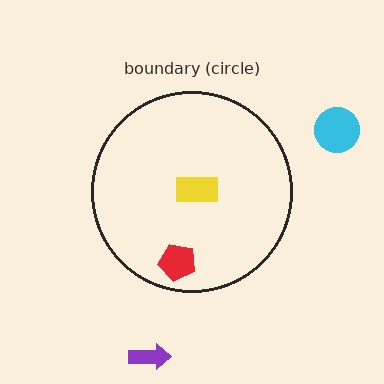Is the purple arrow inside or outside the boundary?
Outside.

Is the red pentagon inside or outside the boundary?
Inside.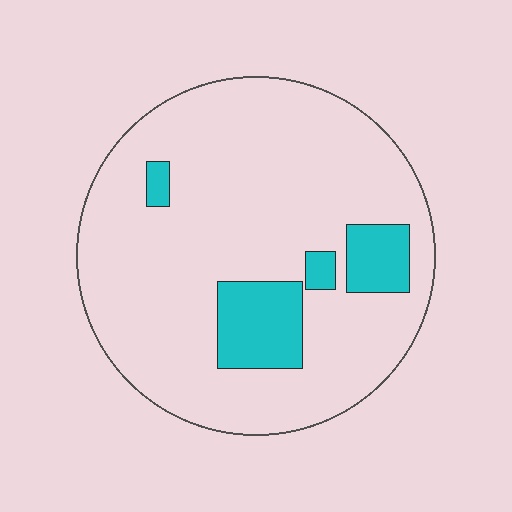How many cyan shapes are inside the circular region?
4.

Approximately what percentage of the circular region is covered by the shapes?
Approximately 15%.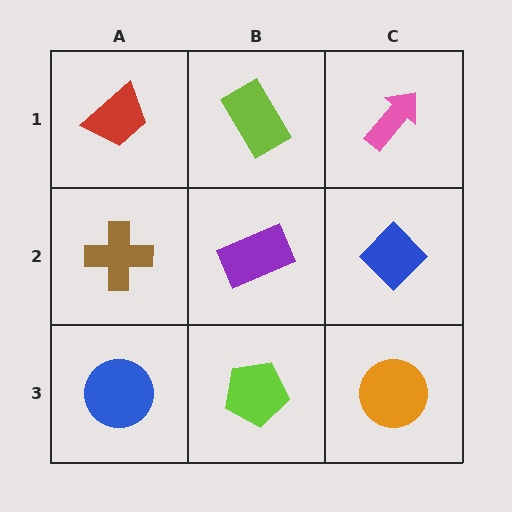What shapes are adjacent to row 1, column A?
A brown cross (row 2, column A), a lime rectangle (row 1, column B).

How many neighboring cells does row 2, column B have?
4.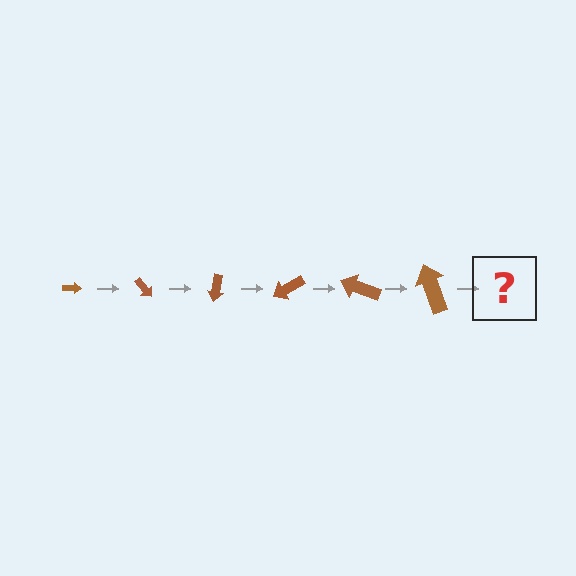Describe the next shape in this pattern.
It should be an arrow, larger than the previous one and rotated 300 degrees from the start.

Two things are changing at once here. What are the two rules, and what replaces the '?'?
The two rules are that the arrow grows larger each step and it rotates 50 degrees each step. The '?' should be an arrow, larger than the previous one and rotated 300 degrees from the start.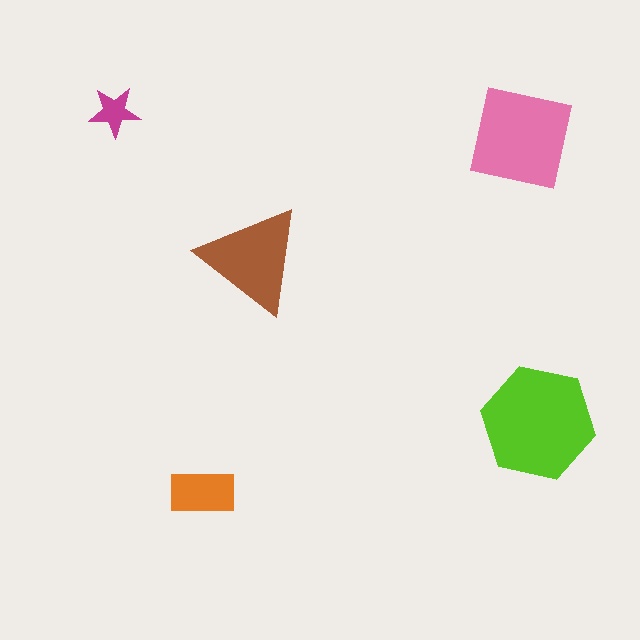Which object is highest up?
The magenta star is topmost.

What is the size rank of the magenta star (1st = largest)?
5th.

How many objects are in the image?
There are 5 objects in the image.